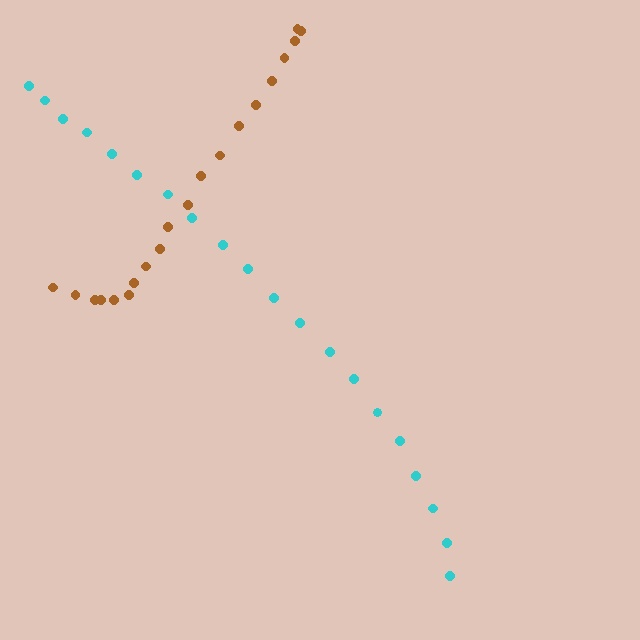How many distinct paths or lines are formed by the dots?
There are 2 distinct paths.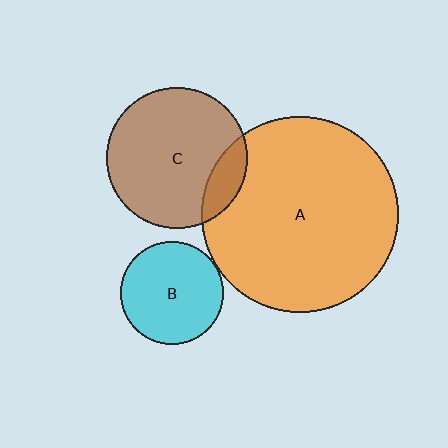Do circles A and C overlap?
Yes.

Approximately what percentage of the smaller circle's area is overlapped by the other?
Approximately 15%.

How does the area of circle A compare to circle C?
Approximately 2.0 times.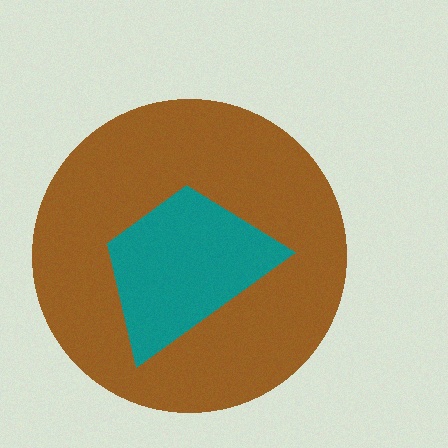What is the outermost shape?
The brown circle.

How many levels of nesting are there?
2.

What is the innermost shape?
The teal trapezoid.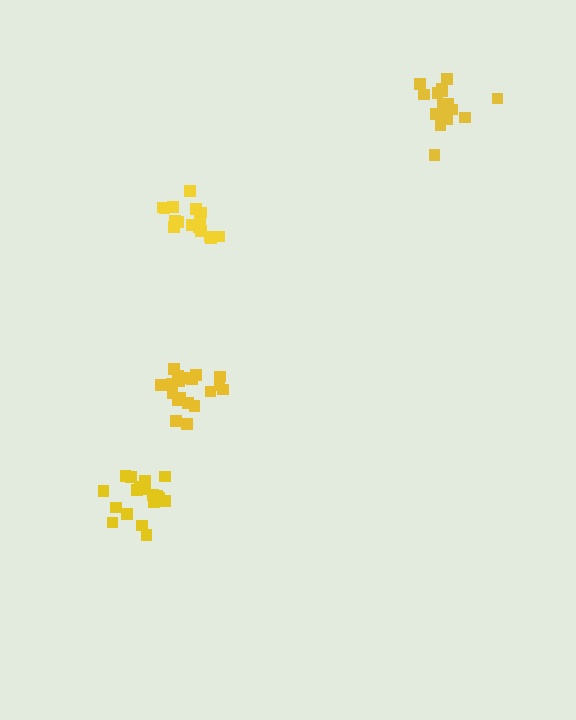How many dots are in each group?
Group 1: 17 dots, Group 2: 18 dots, Group 3: 20 dots, Group 4: 16 dots (71 total).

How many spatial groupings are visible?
There are 4 spatial groupings.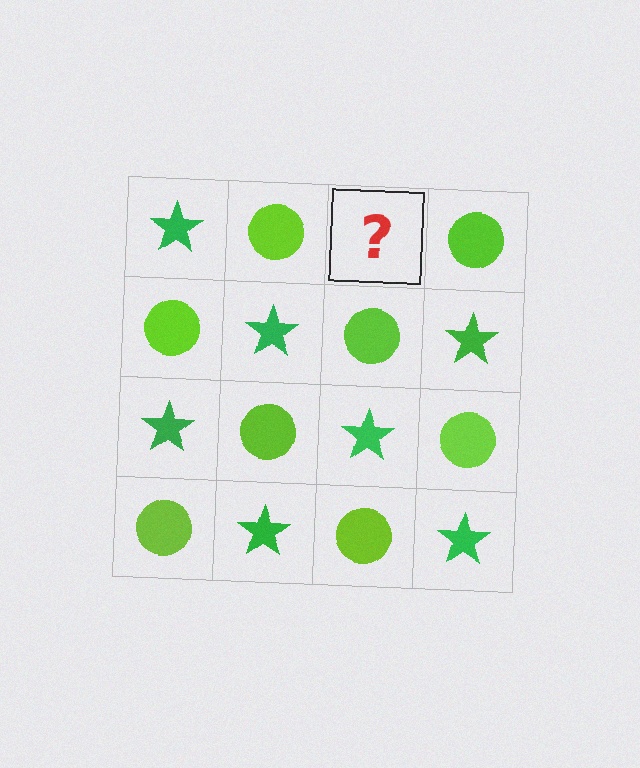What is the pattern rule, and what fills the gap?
The rule is that it alternates green star and lime circle in a checkerboard pattern. The gap should be filled with a green star.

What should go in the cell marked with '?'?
The missing cell should contain a green star.